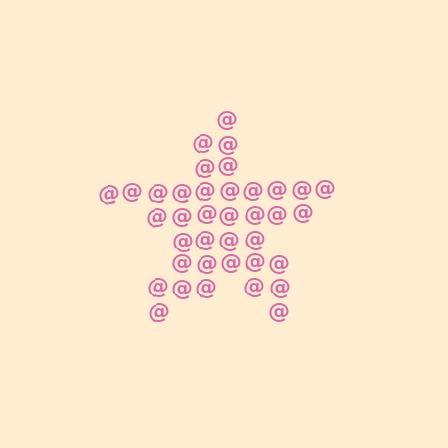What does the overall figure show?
The overall figure shows a star.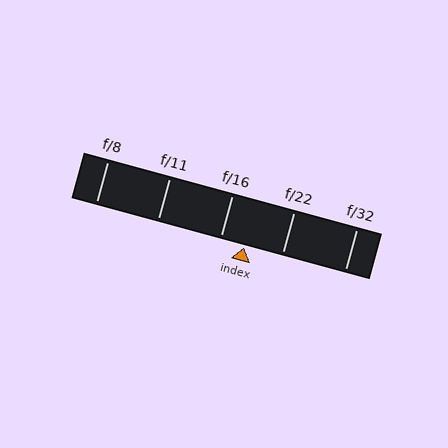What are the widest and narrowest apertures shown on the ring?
The widest aperture shown is f/8 and the narrowest is f/32.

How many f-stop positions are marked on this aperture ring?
There are 5 f-stop positions marked.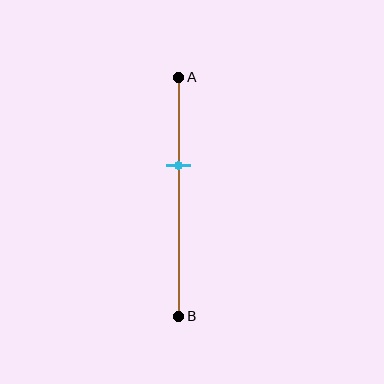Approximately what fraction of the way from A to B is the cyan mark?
The cyan mark is approximately 35% of the way from A to B.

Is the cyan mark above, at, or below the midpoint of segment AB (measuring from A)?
The cyan mark is above the midpoint of segment AB.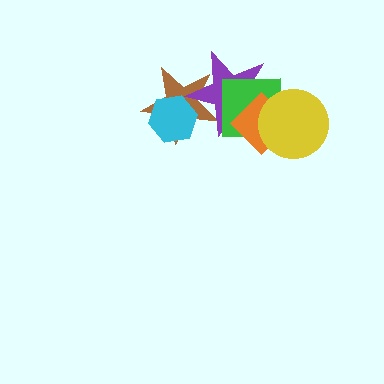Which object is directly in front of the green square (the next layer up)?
The orange diamond is directly in front of the green square.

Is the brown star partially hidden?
Yes, it is partially covered by another shape.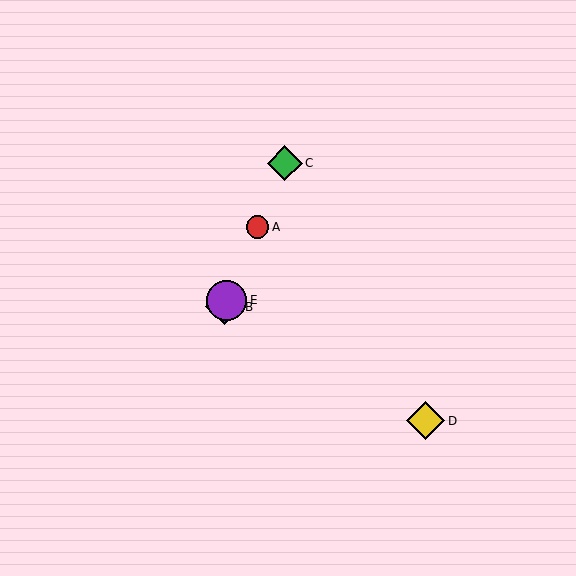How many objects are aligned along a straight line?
4 objects (A, B, C, E) are aligned along a straight line.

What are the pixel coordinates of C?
Object C is at (285, 163).